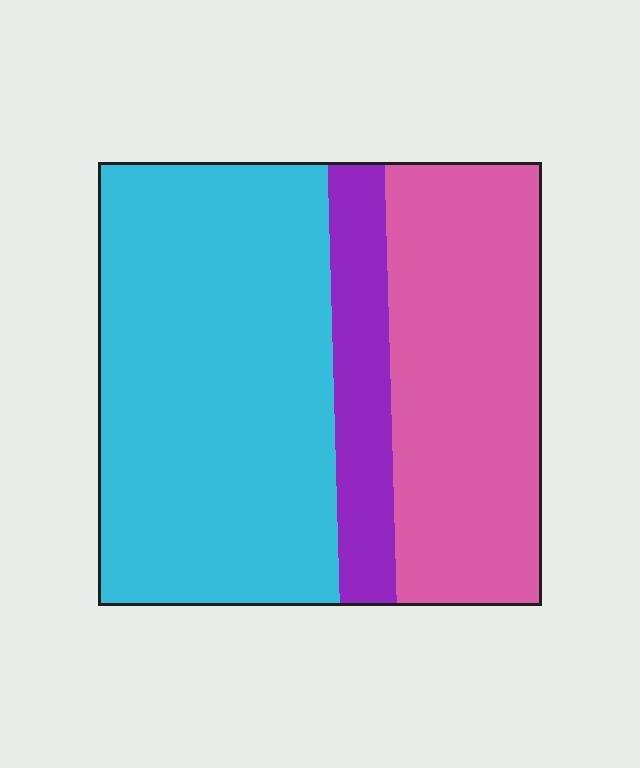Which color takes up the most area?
Cyan, at roughly 55%.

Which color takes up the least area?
Purple, at roughly 15%.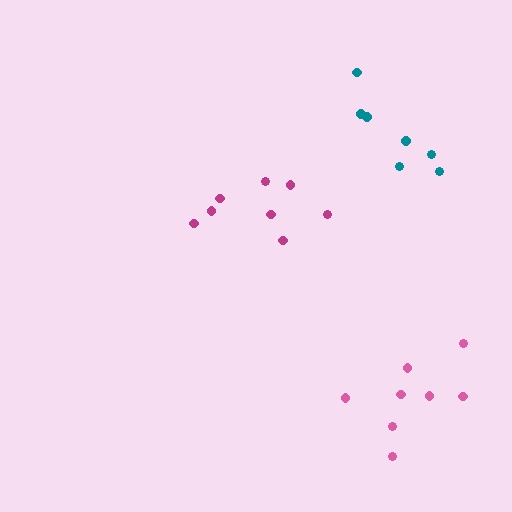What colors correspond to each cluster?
The clusters are colored: magenta, teal, pink.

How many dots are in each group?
Group 1: 8 dots, Group 2: 7 dots, Group 3: 8 dots (23 total).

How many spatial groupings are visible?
There are 3 spatial groupings.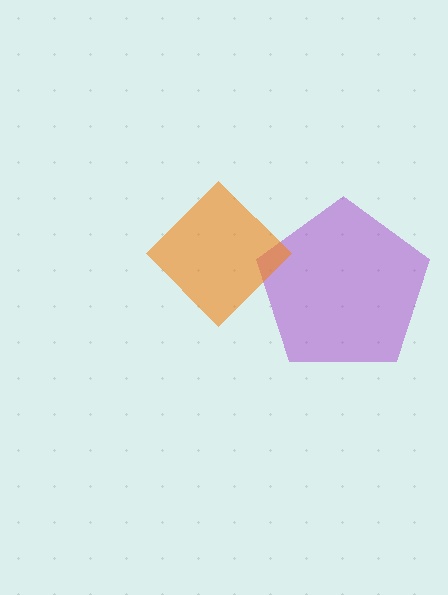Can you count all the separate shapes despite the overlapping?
Yes, there are 2 separate shapes.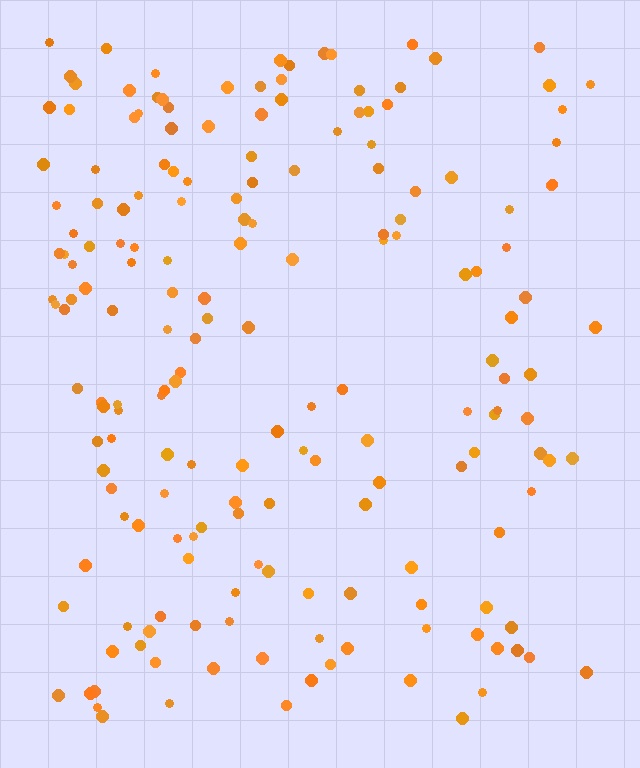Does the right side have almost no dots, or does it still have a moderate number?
Still a moderate number, just noticeably fewer than the left.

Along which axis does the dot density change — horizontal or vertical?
Horizontal.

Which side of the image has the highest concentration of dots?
The left.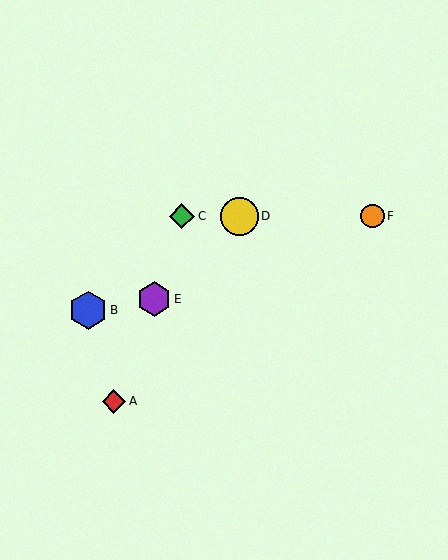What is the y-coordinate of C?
Object C is at y≈216.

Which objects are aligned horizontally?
Objects C, D, F are aligned horizontally.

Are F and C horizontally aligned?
Yes, both are at y≈216.